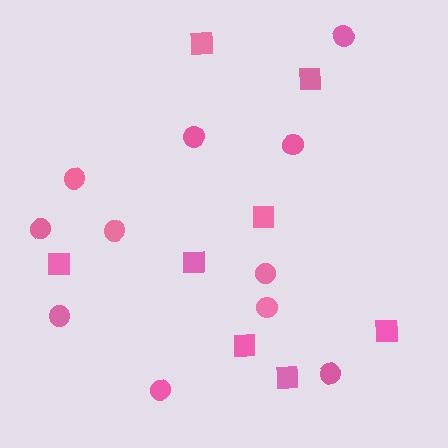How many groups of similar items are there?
There are 2 groups: one group of squares (8) and one group of circles (11).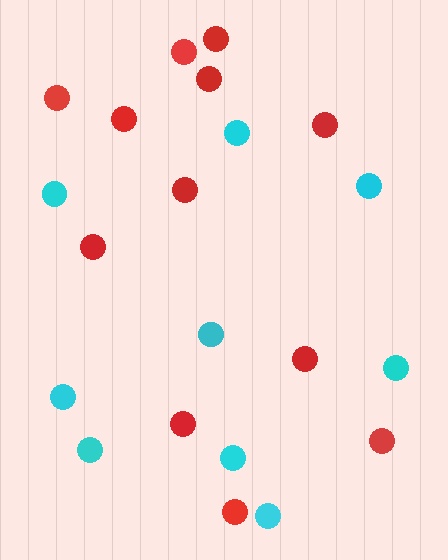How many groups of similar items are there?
There are 2 groups: one group of cyan circles (9) and one group of red circles (12).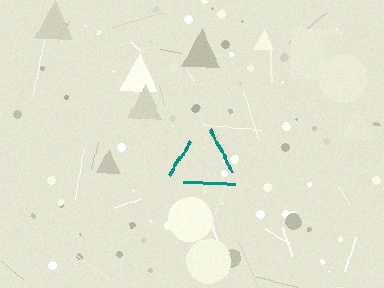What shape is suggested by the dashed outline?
The dashed outline suggests a triangle.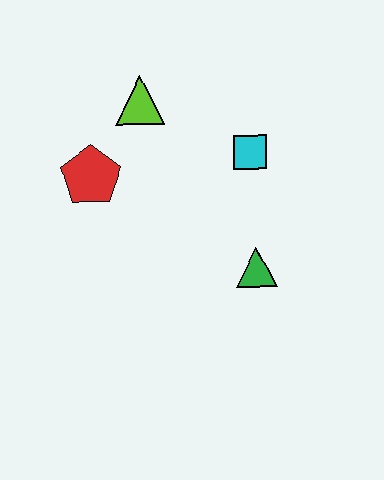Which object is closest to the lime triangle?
The red pentagon is closest to the lime triangle.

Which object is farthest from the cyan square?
The red pentagon is farthest from the cyan square.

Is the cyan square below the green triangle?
No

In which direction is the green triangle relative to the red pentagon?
The green triangle is to the right of the red pentagon.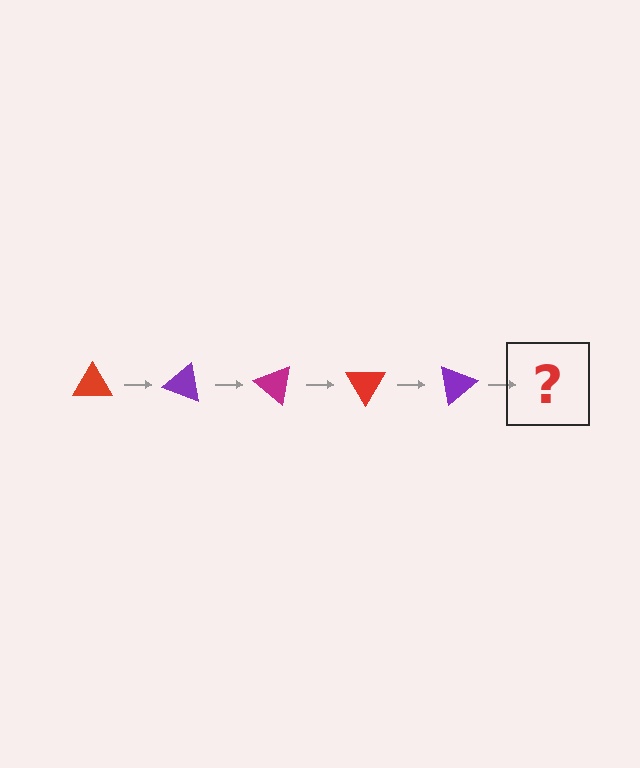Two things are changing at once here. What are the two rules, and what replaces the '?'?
The two rules are that it rotates 20 degrees each step and the color cycles through red, purple, and magenta. The '?' should be a magenta triangle, rotated 100 degrees from the start.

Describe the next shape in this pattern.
It should be a magenta triangle, rotated 100 degrees from the start.